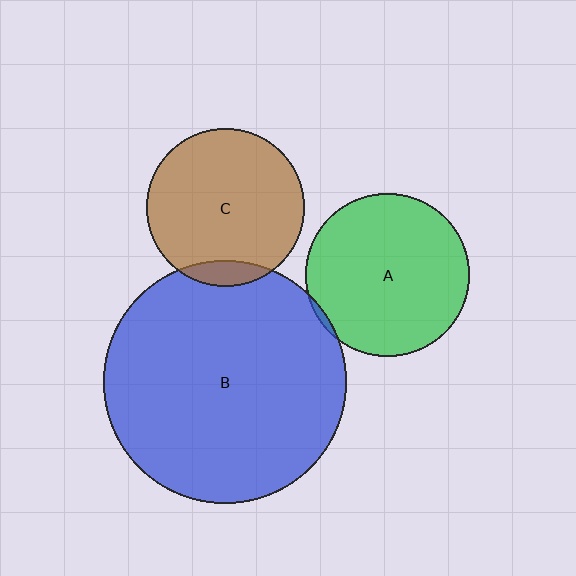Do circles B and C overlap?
Yes.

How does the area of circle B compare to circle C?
Approximately 2.4 times.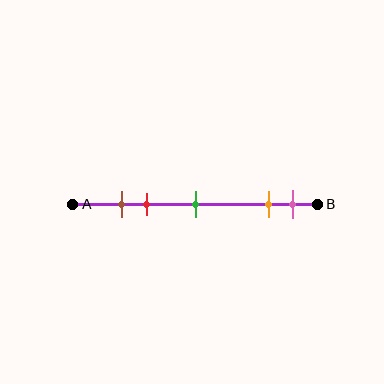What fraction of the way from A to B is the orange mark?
The orange mark is approximately 80% (0.8) of the way from A to B.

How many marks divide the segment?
There are 5 marks dividing the segment.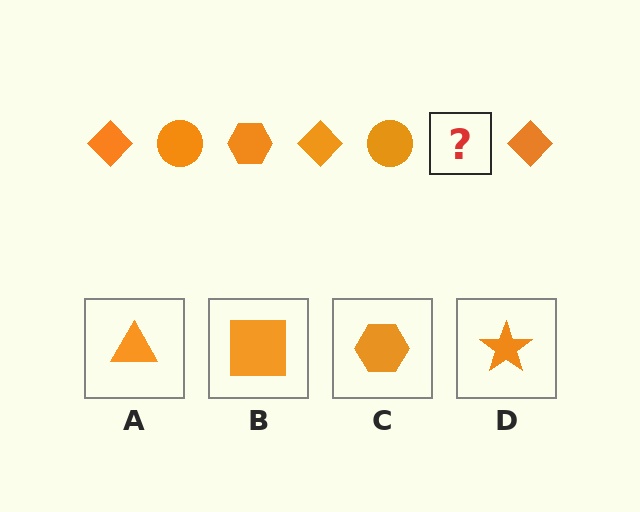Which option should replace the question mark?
Option C.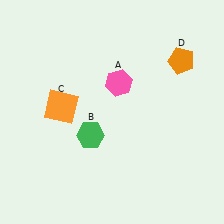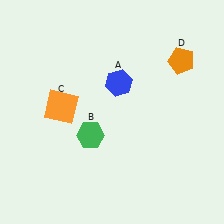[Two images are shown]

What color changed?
The hexagon (A) changed from pink in Image 1 to blue in Image 2.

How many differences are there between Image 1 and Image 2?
There is 1 difference between the two images.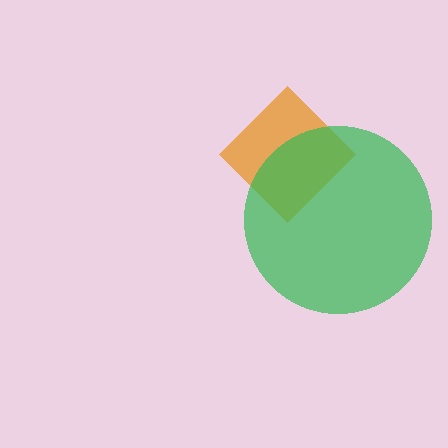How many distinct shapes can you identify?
There are 2 distinct shapes: an orange diamond, a green circle.